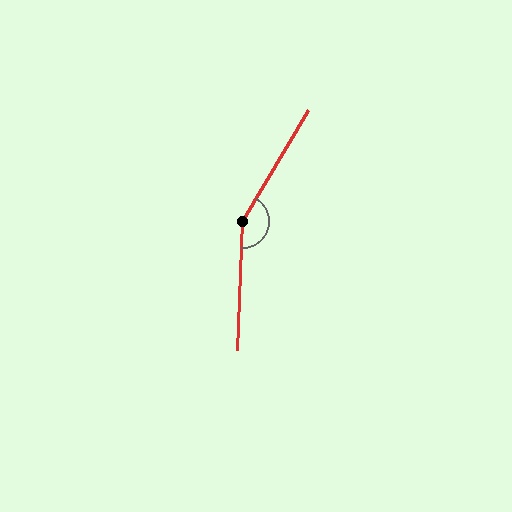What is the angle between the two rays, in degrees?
Approximately 152 degrees.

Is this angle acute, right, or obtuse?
It is obtuse.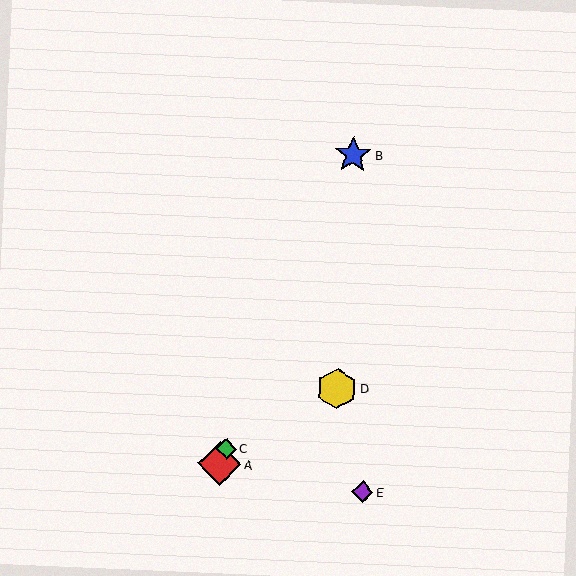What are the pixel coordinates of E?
Object E is at (362, 492).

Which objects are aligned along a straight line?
Objects A, B, C are aligned along a straight line.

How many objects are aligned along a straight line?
3 objects (A, B, C) are aligned along a straight line.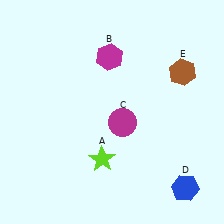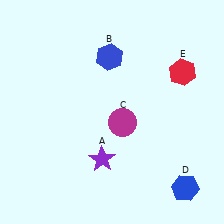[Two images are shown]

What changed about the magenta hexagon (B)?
In Image 1, B is magenta. In Image 2, it changed to blue.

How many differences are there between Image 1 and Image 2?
There are 3 differences between the two images.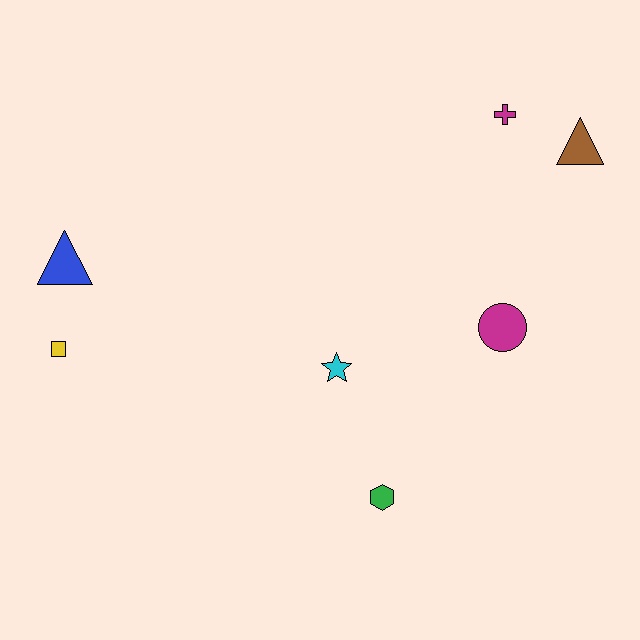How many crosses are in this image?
There is 1 cross.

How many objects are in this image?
There are 7 objects.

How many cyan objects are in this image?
There is 1 cyan object.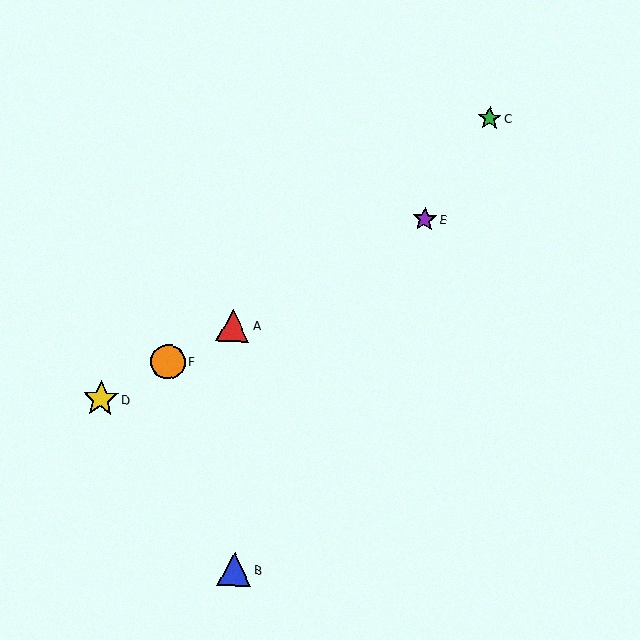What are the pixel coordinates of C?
Object C is at (490, 118).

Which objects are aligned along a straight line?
Objects A, D, E, F are aligned along a straight line.